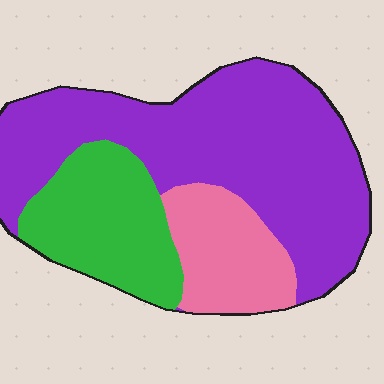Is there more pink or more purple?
Purple.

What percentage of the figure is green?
Green takes up about one quarter (1/4) of the figure.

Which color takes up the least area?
Pink, at roughly 20%.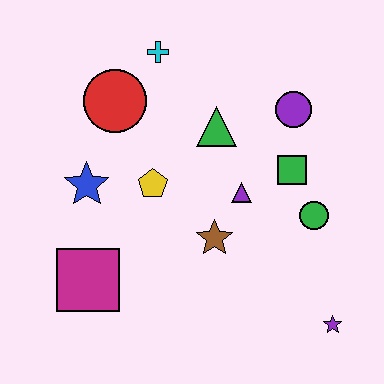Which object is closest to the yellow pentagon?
The blue star is closest to the yellow pentagon.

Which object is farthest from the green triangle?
The purple star is farthest from the green triangle.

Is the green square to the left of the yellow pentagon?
No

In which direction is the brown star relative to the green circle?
The brown star is to the left of the green circle.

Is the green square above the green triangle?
No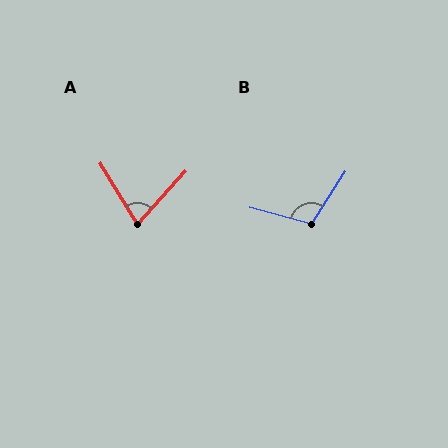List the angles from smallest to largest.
A (73°), B (107°).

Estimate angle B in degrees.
Approximately 107 degrees.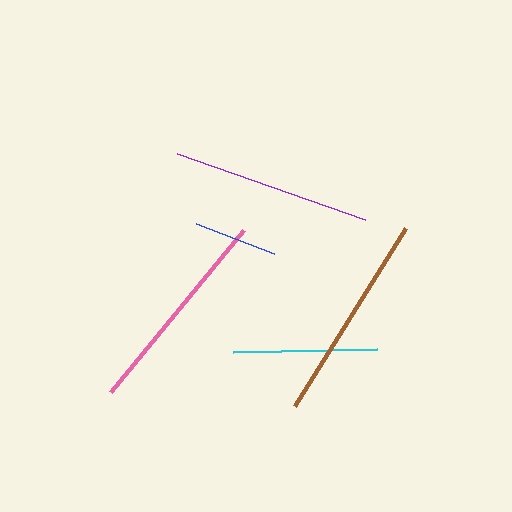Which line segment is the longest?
The brown line is the longest at approximately 210 pixels.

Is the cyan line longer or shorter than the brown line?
The brown line is longer than the cyan line.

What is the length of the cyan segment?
The cyan segment is approximately 145 pixels long.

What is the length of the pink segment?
The pink segment is approximately 210 pixels long.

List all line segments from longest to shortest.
From longest to shortest: brown, pink, purple, cyan, blue.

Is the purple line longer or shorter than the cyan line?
The purple line is longer than the cyan line.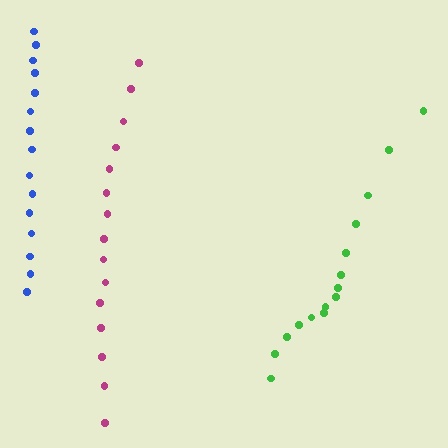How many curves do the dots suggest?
There are 3 distinct paths.